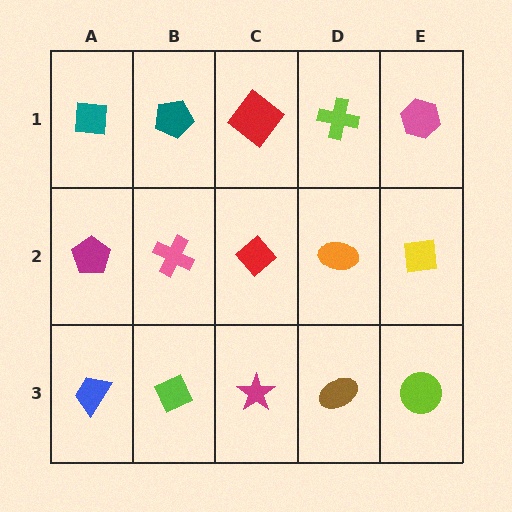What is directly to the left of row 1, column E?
A lime cross.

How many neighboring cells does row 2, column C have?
4.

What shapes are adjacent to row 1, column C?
A red diamond (row 2, column C), a teal pentagon (row 1, column B), a lime cross (row 1, column D).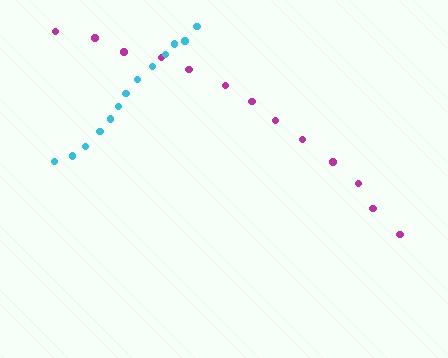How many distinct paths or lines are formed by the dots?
There are 2 distinct paths.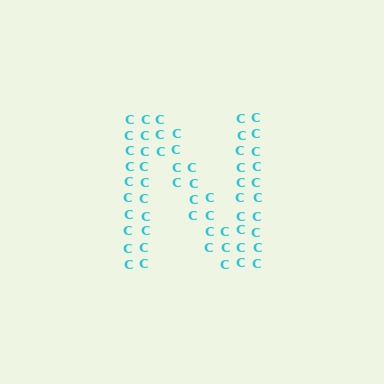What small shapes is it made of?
It is made of small letter C's.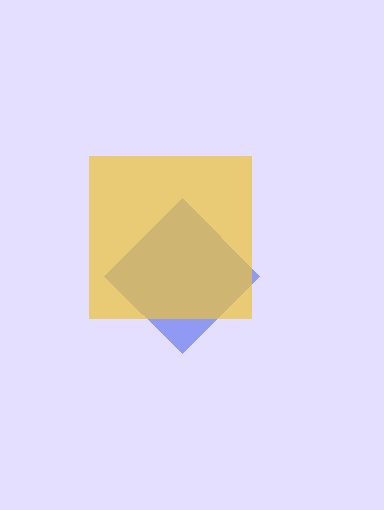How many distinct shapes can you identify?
There are 2 distinct shapes: a blue diamond, a yellow square.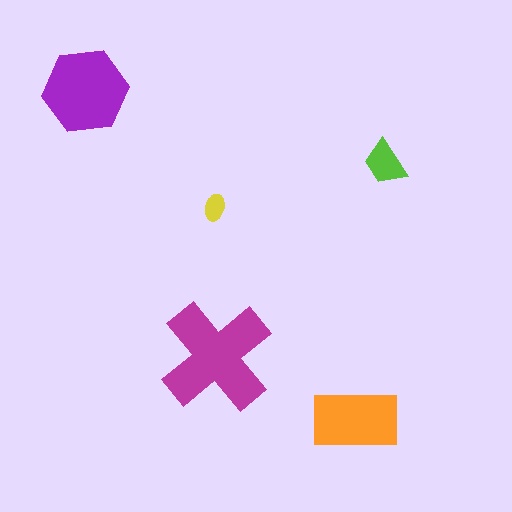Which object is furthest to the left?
The purple hexagon is leftmost.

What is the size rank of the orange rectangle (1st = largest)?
3rd.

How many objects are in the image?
There are 5 objects in the image.